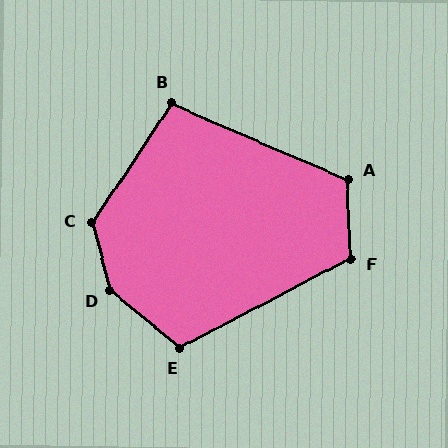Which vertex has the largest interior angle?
D, at approximately 144 degrees.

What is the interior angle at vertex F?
Approximately 115 degrees (obtuse).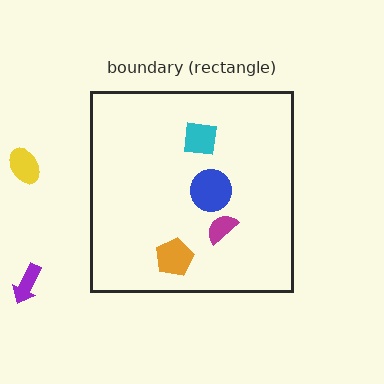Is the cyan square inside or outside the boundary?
Inside.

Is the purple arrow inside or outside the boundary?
Outside.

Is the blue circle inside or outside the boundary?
Inside.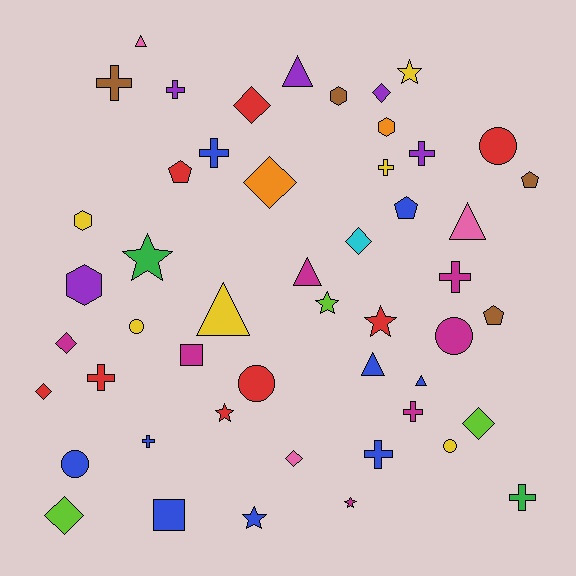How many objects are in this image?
There are 50 objects.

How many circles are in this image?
There are 6 circles.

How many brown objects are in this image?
There are 4 brown objects.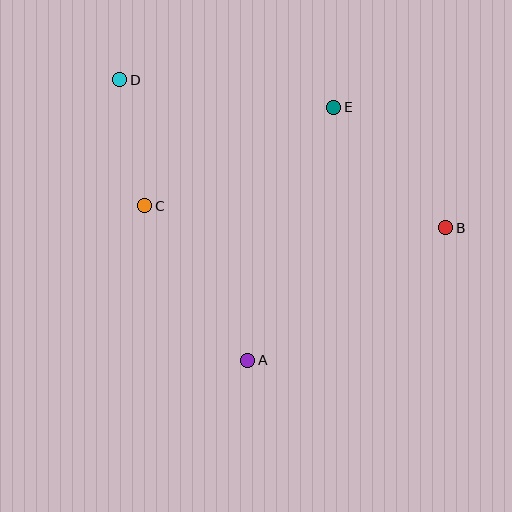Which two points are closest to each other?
Points C and D are closest to each other.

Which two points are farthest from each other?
Points B and D are farthest from each other.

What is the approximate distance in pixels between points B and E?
The distance between B and E is approximately 164 pixels.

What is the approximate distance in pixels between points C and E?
The distance between C and E is approximately 213 pixels.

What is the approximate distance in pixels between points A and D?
The distance between A and D is approximately 308 pixels.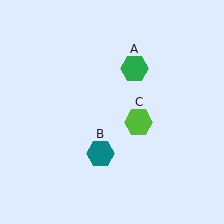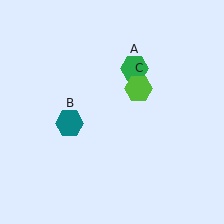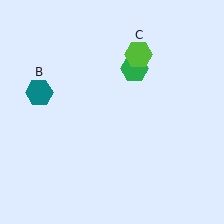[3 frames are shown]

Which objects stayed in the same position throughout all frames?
Green hexagon (object A) remained stationary.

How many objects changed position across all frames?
2 objects changed position: teal hexagon (object B), lime hexagon (object C).